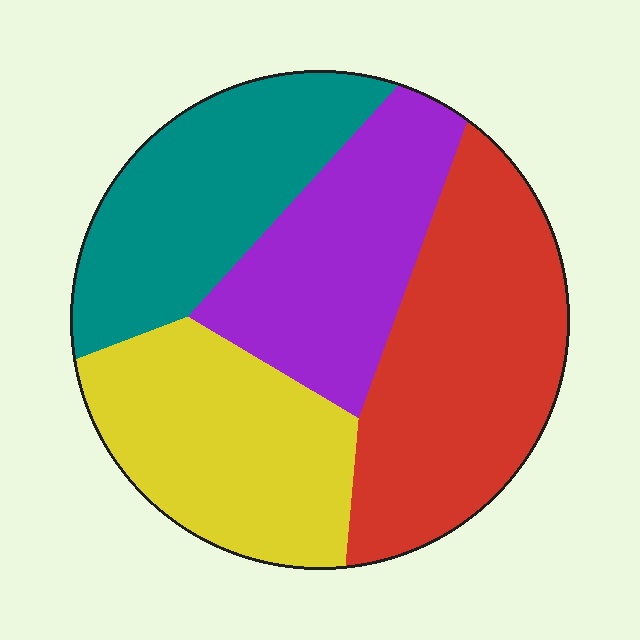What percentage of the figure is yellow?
Yellow covers roughly 25% of the figure.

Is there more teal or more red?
Red.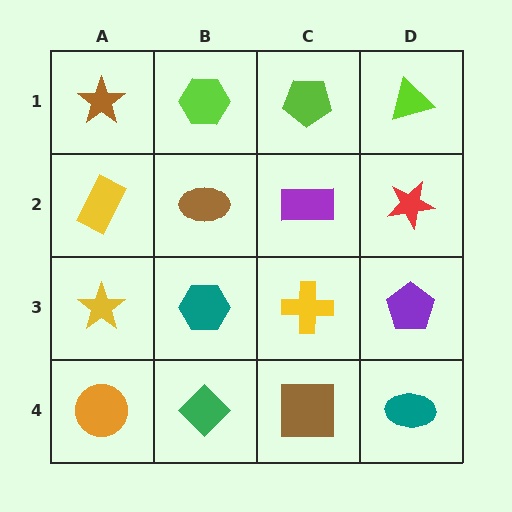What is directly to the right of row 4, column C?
A teal ellipse.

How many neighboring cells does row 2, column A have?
3.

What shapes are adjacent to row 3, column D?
A red star (row 2, column D), a teal ellipse (row 4, column D), a yellow cross (row 3, column C).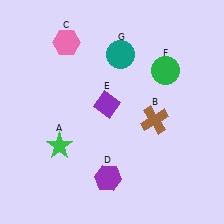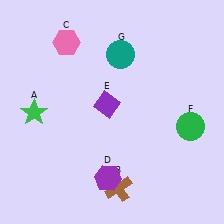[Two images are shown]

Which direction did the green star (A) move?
The green star (A) moved up.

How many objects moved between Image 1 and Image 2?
3 objects moved between the two images.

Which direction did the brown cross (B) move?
The brown cross (B) moved down.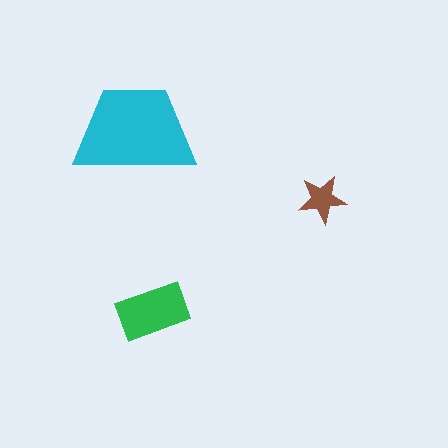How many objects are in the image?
There are 3 objects in the image.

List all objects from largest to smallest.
The cyan trapezoid, the green rectangle, the brown star.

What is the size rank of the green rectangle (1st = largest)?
2nd.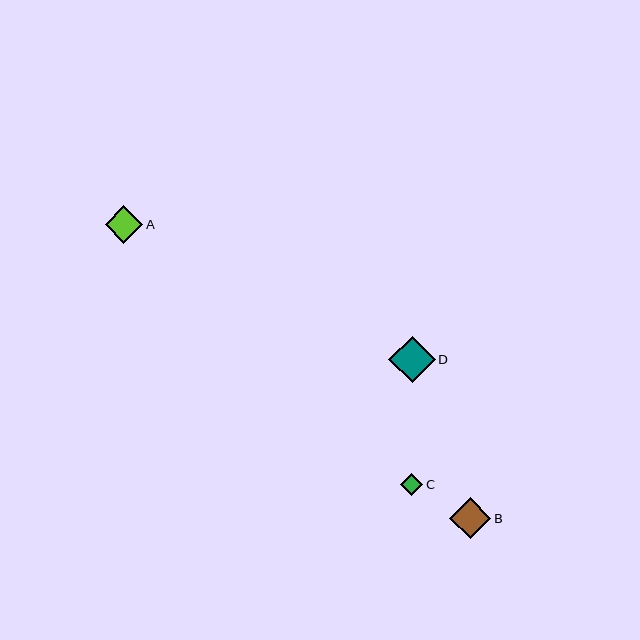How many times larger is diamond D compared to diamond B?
Diamond D is approximately 1.1 times the size of diamond B.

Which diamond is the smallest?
Diamond C is the smallest with a size of approximately 22 pixels.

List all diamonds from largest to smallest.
From largest to smallest: D, B, A, C.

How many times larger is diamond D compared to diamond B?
Diamond D is approximately 1.1 times the size of diamond B.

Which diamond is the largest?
Diamond D is the largest with a size of approximately 46 pixels.